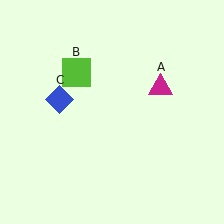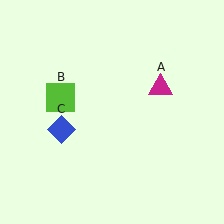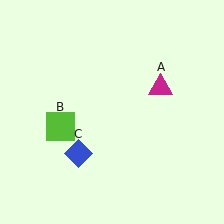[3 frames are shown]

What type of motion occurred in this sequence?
The lime square (object B), blue diamond (object C) rotated counterclockwise around the center of the scene.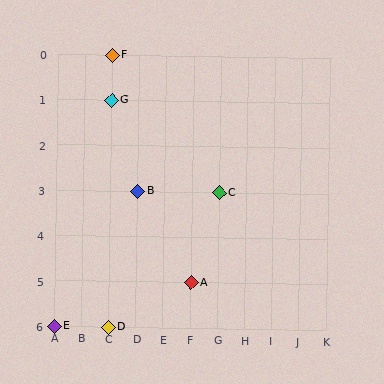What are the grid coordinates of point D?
Point D is at grid coordinates (C, 6).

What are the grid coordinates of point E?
Point E is at grid coordinates (A, 6).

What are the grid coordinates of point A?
Point A is at grid coordinates (F, 5).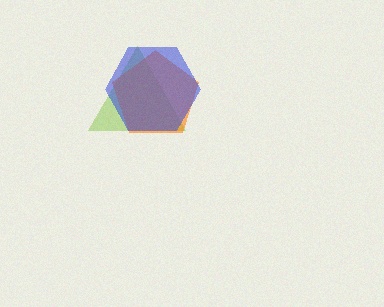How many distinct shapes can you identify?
There are 3 distinct shapes: a lime triangle, an orange pentagon, a blue hexagon.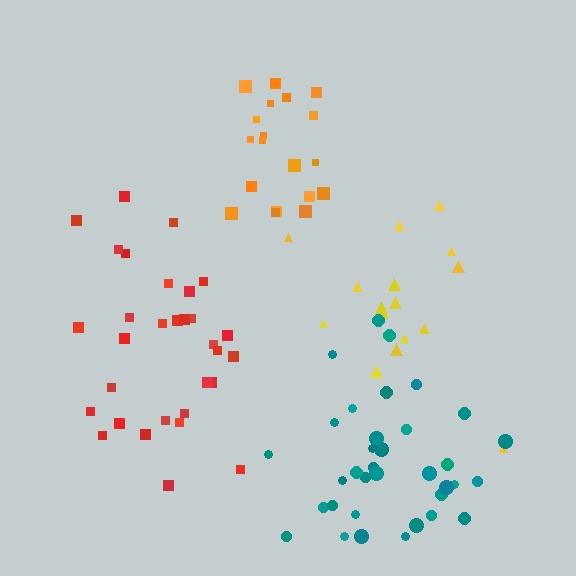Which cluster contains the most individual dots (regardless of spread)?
Teal (35).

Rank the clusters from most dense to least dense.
orange, teal, red, yellow.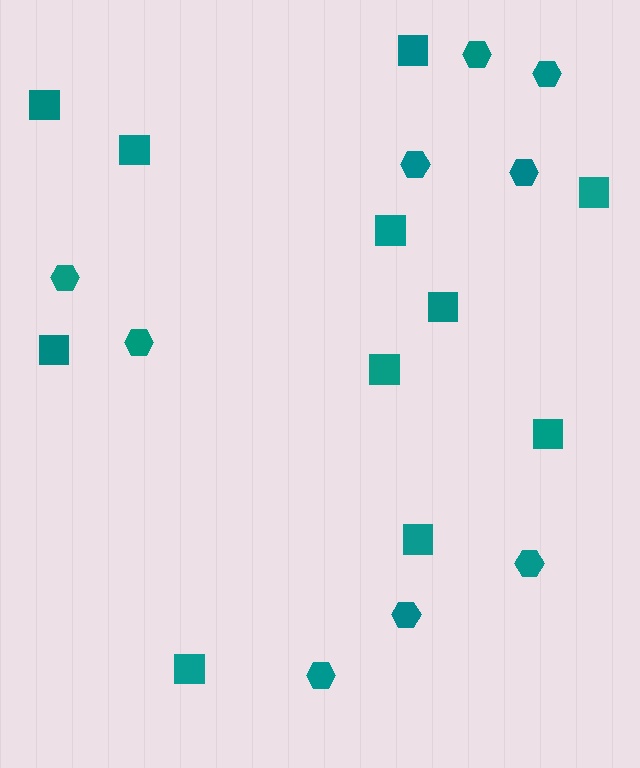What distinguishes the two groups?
There are 2 groups: one group of hexagons (9) and one group of squares (11).